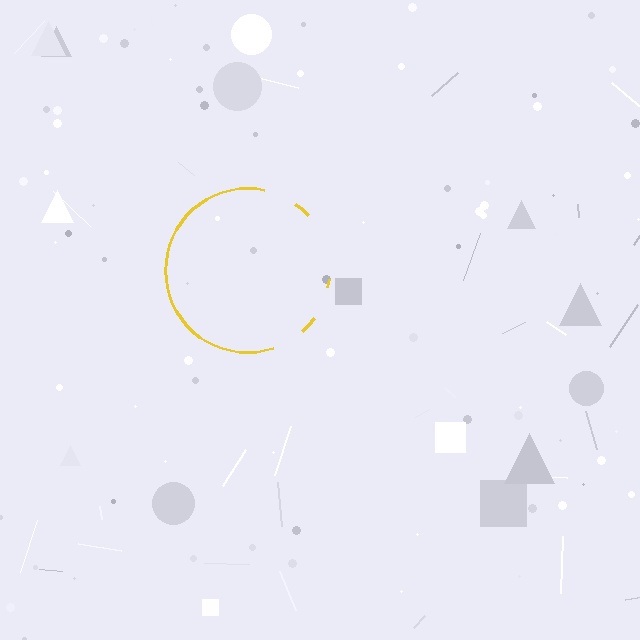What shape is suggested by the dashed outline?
The dashed outline suggests a circle.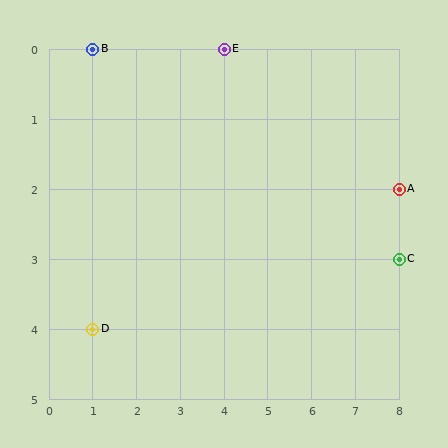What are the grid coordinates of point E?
Point E is at grid coordinates (4, 0).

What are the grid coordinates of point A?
Point A is at grid coordinates (8, 2).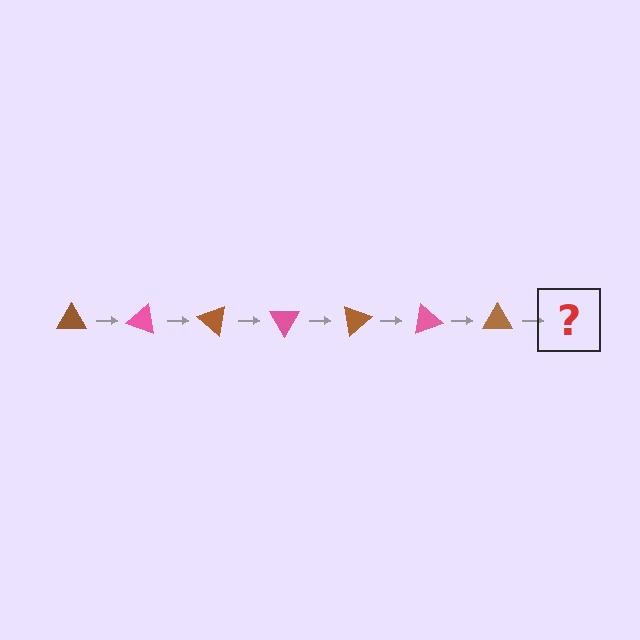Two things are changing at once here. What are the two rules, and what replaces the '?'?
The two rules are that it rotates 20 degrees each step and the color cycles through brown and pink. The '?' should be a pink triangle, rotated 140 degrees from the start.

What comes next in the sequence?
The next element should be a pink triangle, rotated 140 degrees from the start.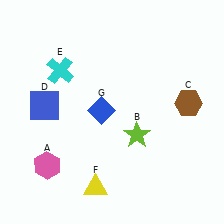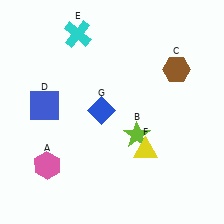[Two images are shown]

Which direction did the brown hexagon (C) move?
The brown hexagon (C) moved up.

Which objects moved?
The objects that moved are: the brown hexagon (C), the cyan cross (E), the yellow triangle (F).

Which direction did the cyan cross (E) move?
The cyan cross (E) moved up.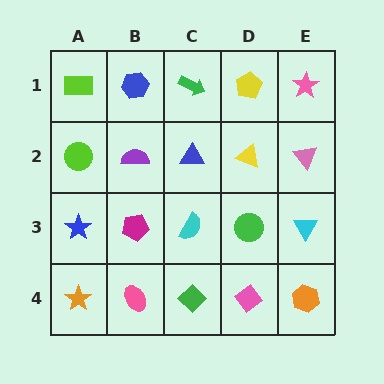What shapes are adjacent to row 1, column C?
A blue triangle (row 2, column C), a blue hexagon (row 1, column B), a yellow pentagon (row 1, column D).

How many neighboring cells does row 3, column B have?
4.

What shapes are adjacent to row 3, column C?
A blue triangle (row 2, column C), a green diamond (row 4, column C), a magenta pentagon (row 3, column B), a green circle (row 3, column D).